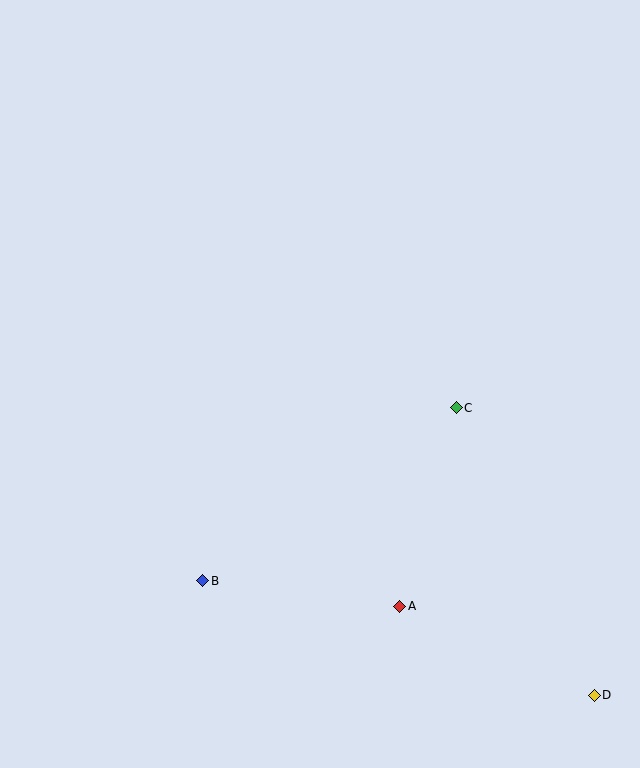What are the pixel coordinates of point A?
Point A is at (400, 606).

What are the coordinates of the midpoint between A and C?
The midpoint between A and C is at (428, 507).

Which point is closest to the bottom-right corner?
Point D is closest to the bottom-right corner.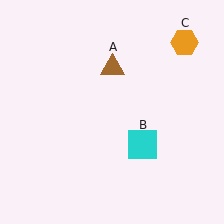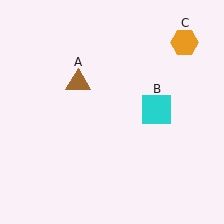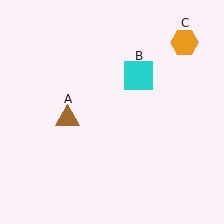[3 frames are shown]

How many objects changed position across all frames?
2 objects changed position: brown triangle (object A), cyan square (object B).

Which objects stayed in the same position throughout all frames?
Orange hexagon (object C) remained stationary.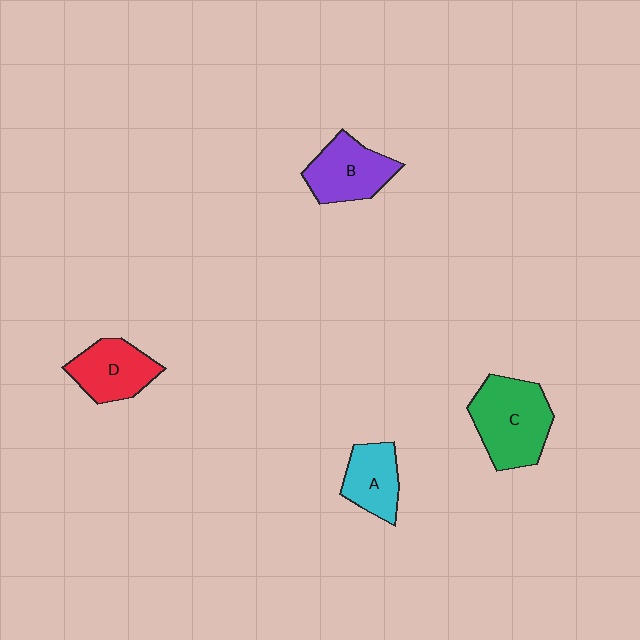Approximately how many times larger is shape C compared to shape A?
Approximately 1.7 times.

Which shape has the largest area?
Shape C (green).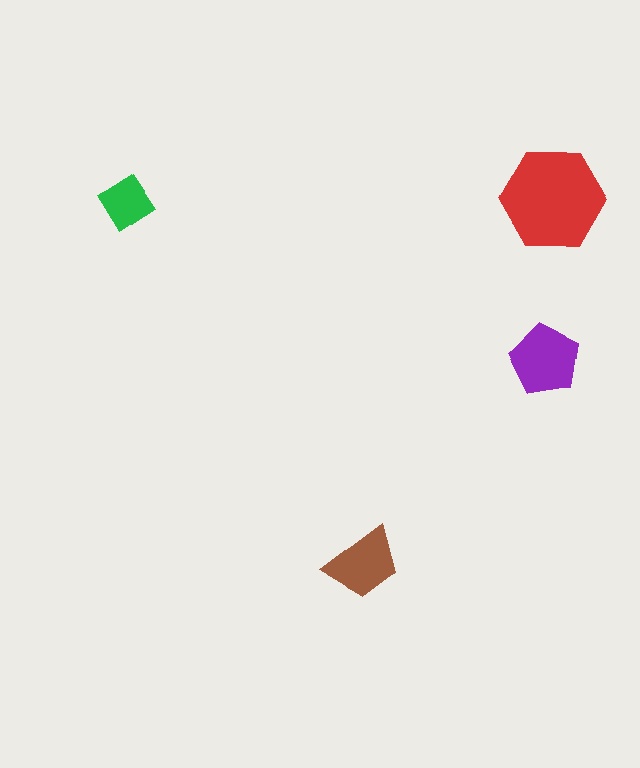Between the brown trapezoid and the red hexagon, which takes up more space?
The red hexagon.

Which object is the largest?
The red hexagon.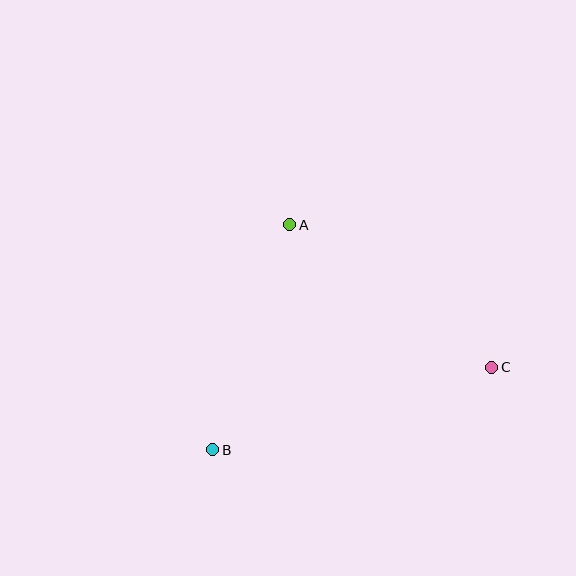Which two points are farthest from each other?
Points B and C are farthest from each other.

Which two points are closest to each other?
Points A and B are closest to each other.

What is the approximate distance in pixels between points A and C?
The distance between A and C is approximately 247 pixels.